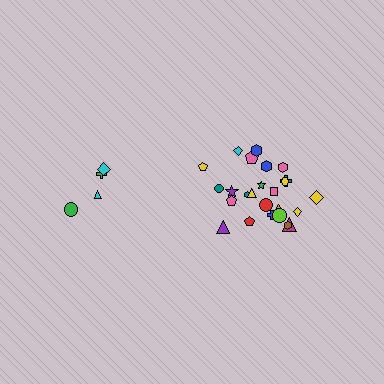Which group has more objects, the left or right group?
The right group.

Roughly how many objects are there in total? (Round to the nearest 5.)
Roughly 30 objects in total.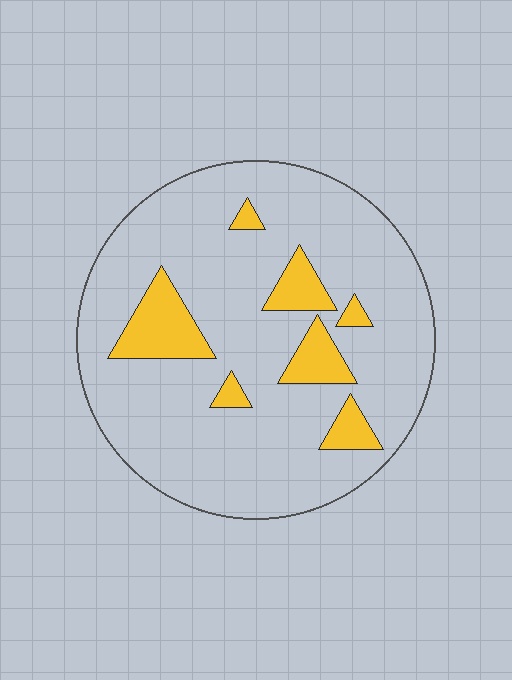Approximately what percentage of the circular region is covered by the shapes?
Approximately 15%.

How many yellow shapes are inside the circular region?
7.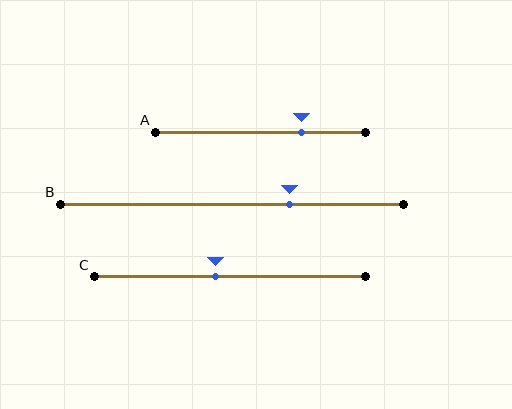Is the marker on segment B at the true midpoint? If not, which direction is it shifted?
No, the marker on segment B is shifted to the right by about 17% of the segment length.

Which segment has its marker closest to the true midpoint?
Segment C has its marker closest to the true midpoint.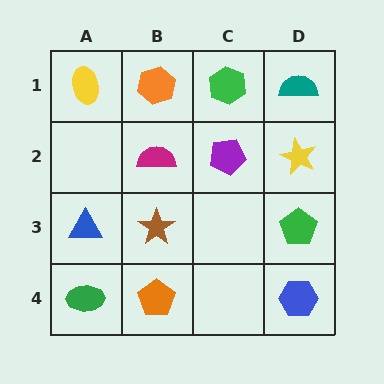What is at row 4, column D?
A blue hexagon.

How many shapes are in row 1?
4 shapes.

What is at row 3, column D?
A green pentagon.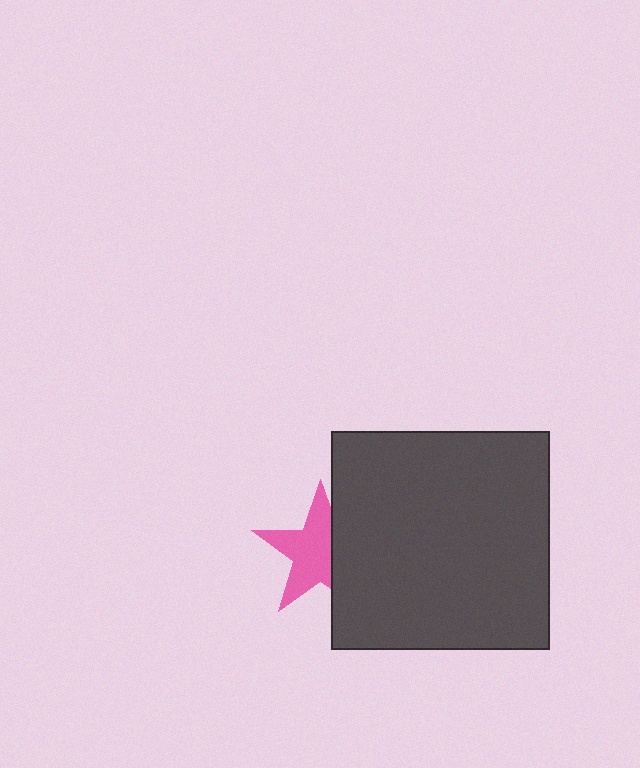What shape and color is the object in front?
The object in front is a dark gray square.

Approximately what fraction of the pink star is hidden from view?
Roughly 35% of the pink star is hidden behind the dark gray square.